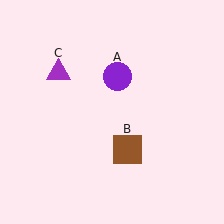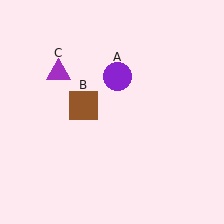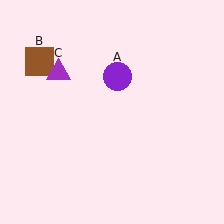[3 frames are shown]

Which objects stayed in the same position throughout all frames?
Purple circle (object A) and purple triangle (object C) remained stationary.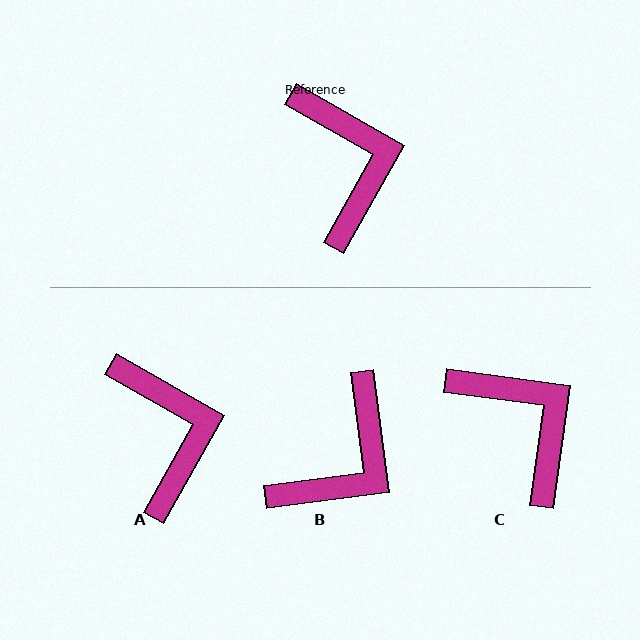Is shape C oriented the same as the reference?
No, it is off by about 22 degrees.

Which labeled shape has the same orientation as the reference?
A.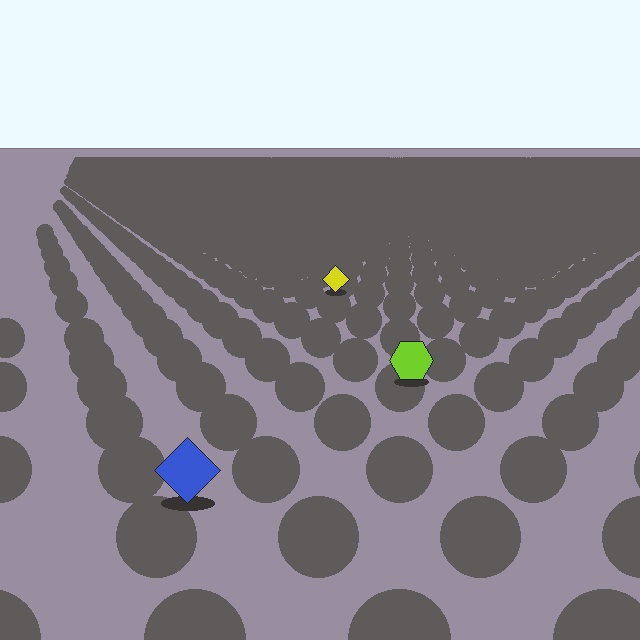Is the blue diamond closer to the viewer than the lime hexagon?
Yes. The blue diamond is closer — you can tell from the texture gradient: the ground texture is coarser near it.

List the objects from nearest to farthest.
From nearest to farthest: the blue diamond, the lime hexagon, the yellow diamond.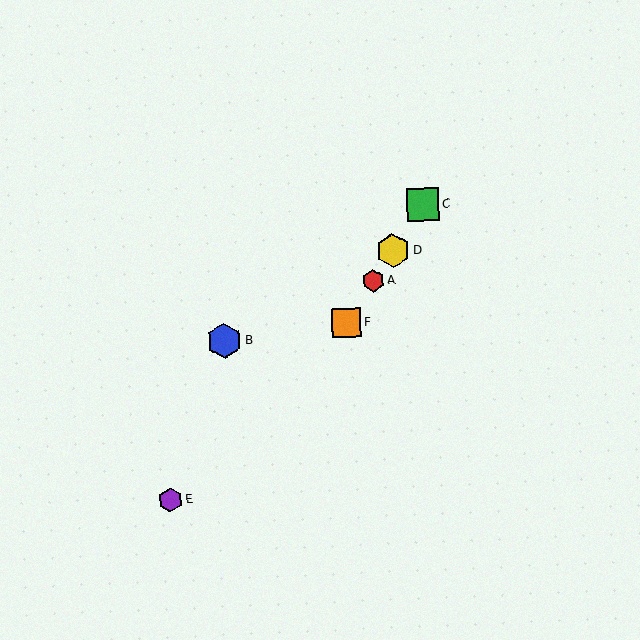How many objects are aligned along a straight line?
4 objects (A, C, D, F) are aligned along a straight line.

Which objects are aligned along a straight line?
Objects A, C, D, F are aligned along a straight line.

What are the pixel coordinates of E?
Object E is at (170, 500).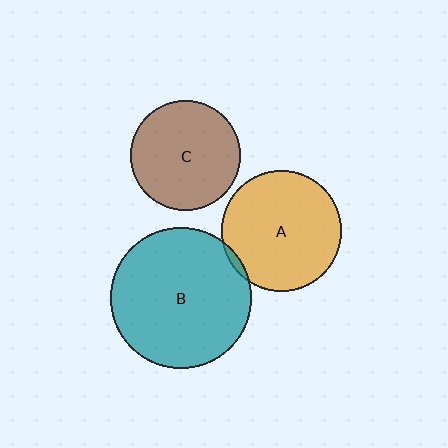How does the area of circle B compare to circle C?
Approximately 1.6 times.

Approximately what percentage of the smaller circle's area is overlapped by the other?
Approximately 5%.